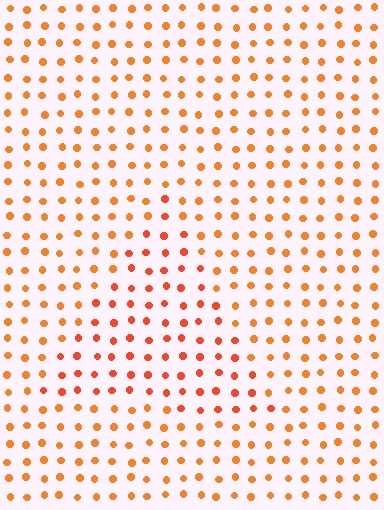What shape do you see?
I see a triangle.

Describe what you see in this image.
The image is filled with small orange elements in a uniform arrangement. A triangle-shaped region is visible where the elements are tinted to a slightly different hue, forming a subtle color boundary.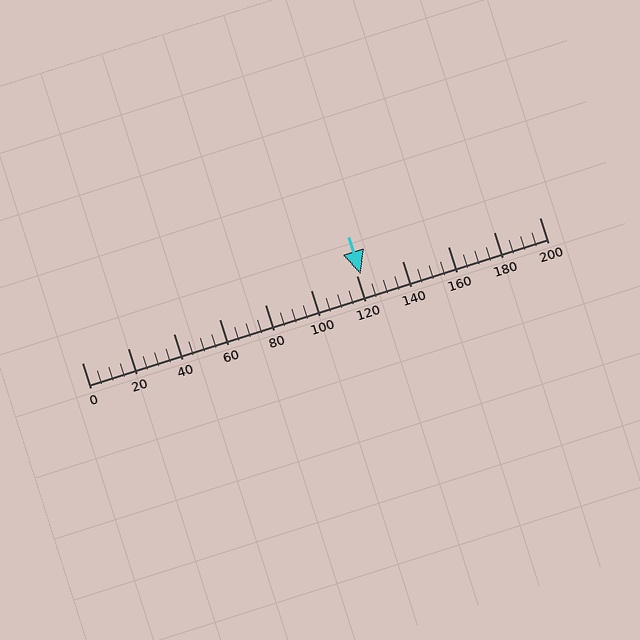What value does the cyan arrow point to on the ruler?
The cyan arrow points to approximately 122.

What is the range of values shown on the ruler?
The ruler shows values from 0 to 200.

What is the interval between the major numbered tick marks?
The major tick marks are spaced 20 units apart.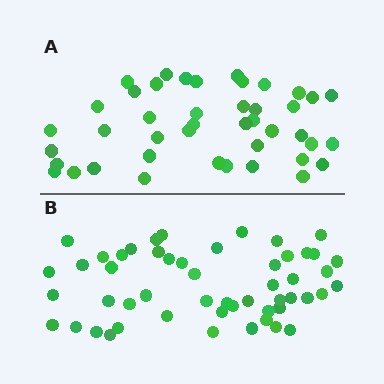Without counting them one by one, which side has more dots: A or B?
Region B (the bottom region) has more dots.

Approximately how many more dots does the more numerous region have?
Region B has roughly 8 or so more dots than region A.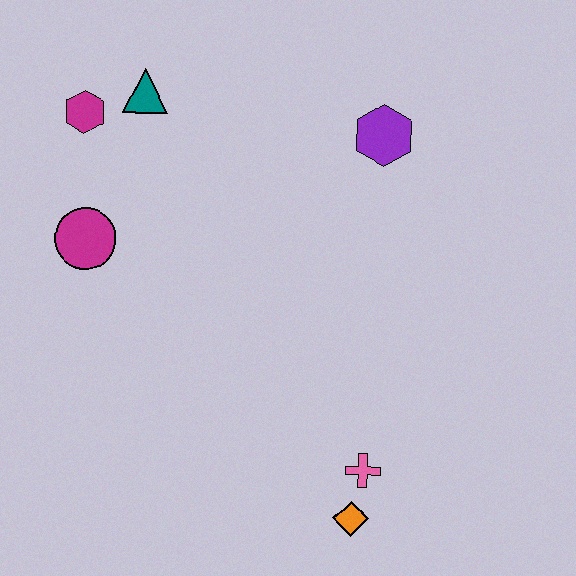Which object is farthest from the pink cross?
The magenta hexagon is farthest from the pink cross.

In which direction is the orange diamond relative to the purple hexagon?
The orange diamond is below the purple hexagon.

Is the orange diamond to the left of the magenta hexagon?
No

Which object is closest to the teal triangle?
The magenta hexagon is closest to the teal triangle.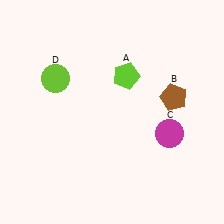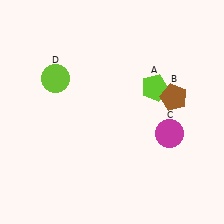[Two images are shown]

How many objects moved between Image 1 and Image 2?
1 object moved between the two images.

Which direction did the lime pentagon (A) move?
The lime pentagon (A) moved right.